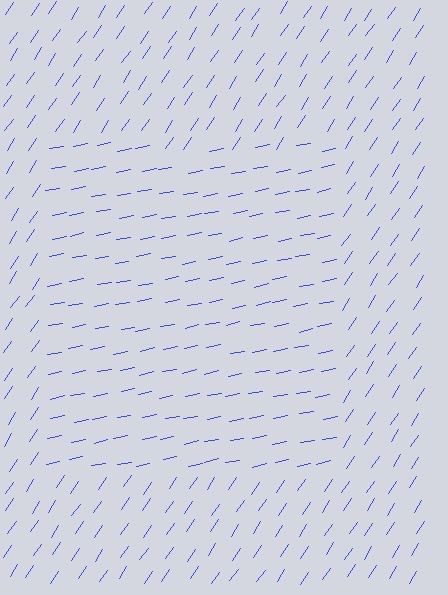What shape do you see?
I see a rectangle.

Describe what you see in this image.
The image is filled with small blue line segments. A rectangle region in the image has lines oriented differently from the surrounding lines, creating a visible texture boundary.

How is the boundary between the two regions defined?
The boundary is defined purely by a change in line orientation (approximately 45 degrees difference). All lines are the same color and thickness.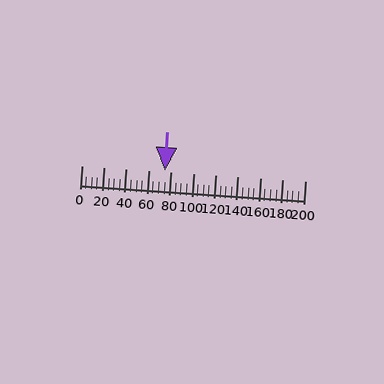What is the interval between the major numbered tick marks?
The major tick marks are spaced 20 units apart.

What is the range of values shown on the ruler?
The ruler shows values from 0 to 200.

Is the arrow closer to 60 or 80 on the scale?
The arrow is closer to 80.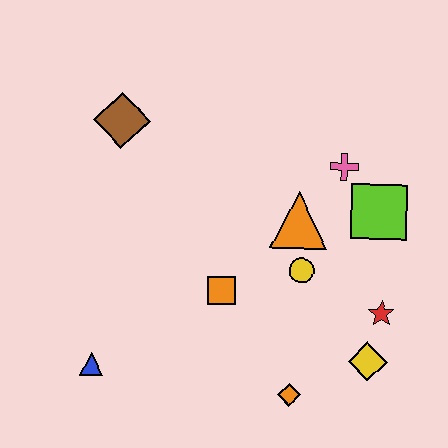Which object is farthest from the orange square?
The brown diamond is farthest from the orange square.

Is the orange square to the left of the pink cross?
Yes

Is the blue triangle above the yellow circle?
No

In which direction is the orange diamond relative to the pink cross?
The orange diamond is below the pink cross.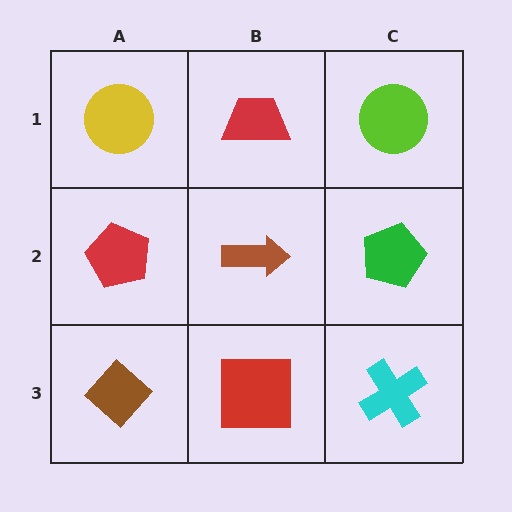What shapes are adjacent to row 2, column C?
A lime circle (row 1, column C), a cyan cross (row 3, column C), a brown arrow (row 2, column B).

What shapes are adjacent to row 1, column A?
A red pentagon (row 2, column A), a red trapezoid (row 1, column B).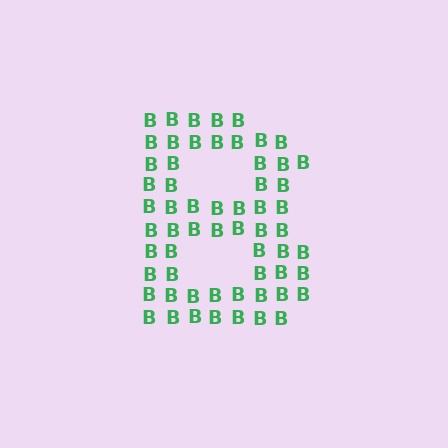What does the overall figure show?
The overall figure shows the letter B.